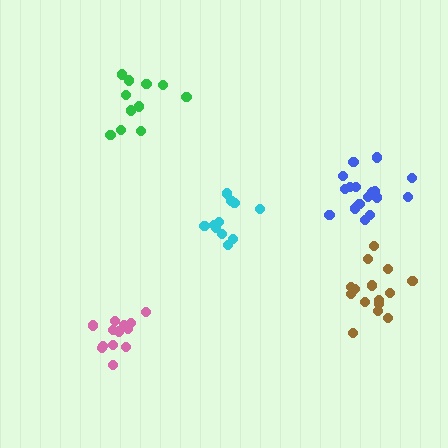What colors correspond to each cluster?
The clusters are colored: green, cyan, blue, brown, pink.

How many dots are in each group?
Group 1: 12 dots, Group 2: 11 dots, Group 3: 17 dots, Group 4: 15 dots, Group 5: 13 dots (68 total).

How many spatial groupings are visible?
There are 5 spatial groupings.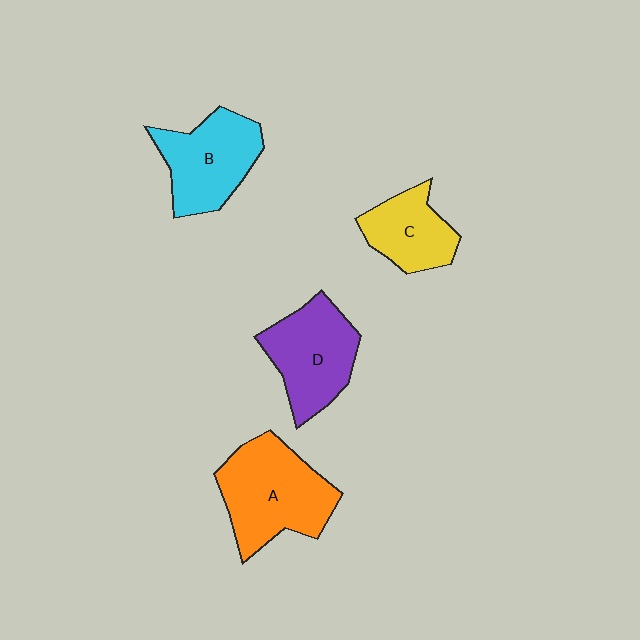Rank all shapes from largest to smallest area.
From largest to smallest: A (orange), D (purple), B (cyan), C (yellow).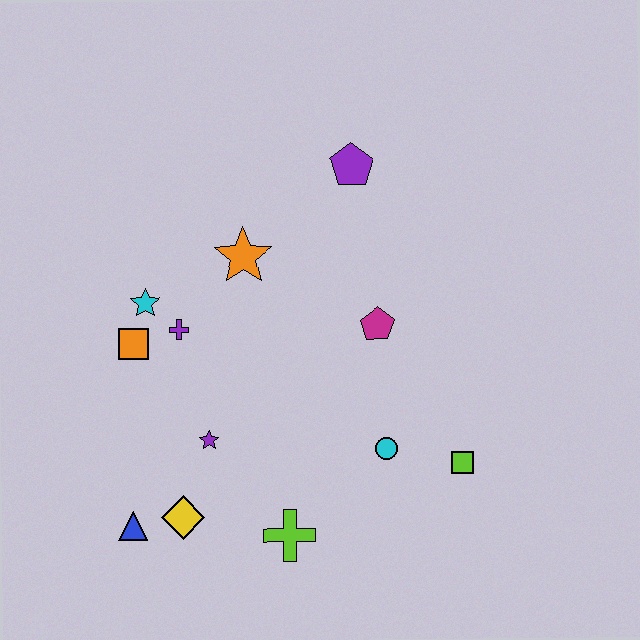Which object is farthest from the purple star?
The purple pentagon is farthest from the purple star.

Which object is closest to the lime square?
The cyan circle is closest to the lime square.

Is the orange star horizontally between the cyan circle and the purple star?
Yes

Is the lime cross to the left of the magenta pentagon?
Yes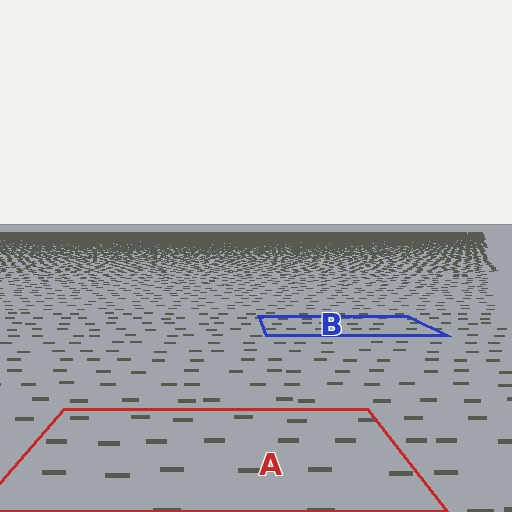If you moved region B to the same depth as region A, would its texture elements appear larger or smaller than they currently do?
They would appear larger. At a closer depth, the same texture elements are projected at a bigger on-screen size.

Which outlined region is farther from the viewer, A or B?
Region B is farther from the viewer — the texture elements inside it appear smaller and more densely packed.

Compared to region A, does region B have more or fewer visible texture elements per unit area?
Region B has more texture elements per unit area — they are packed more densely because it is farther away.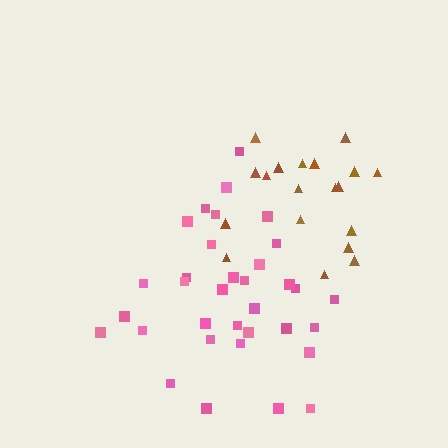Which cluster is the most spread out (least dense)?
Brown.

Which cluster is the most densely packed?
Pink.